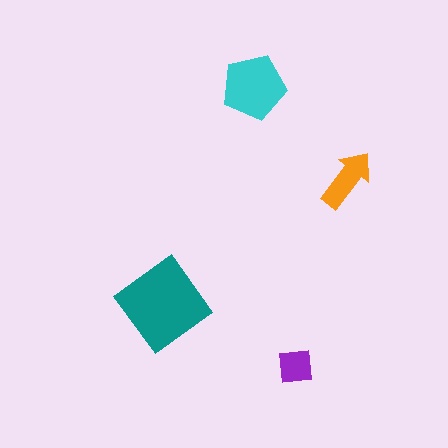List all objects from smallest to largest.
The purple square, the orange arrow, the cyan pentagon, the teal diamond.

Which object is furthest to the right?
The orange arrow is rightmost.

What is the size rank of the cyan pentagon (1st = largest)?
2nd.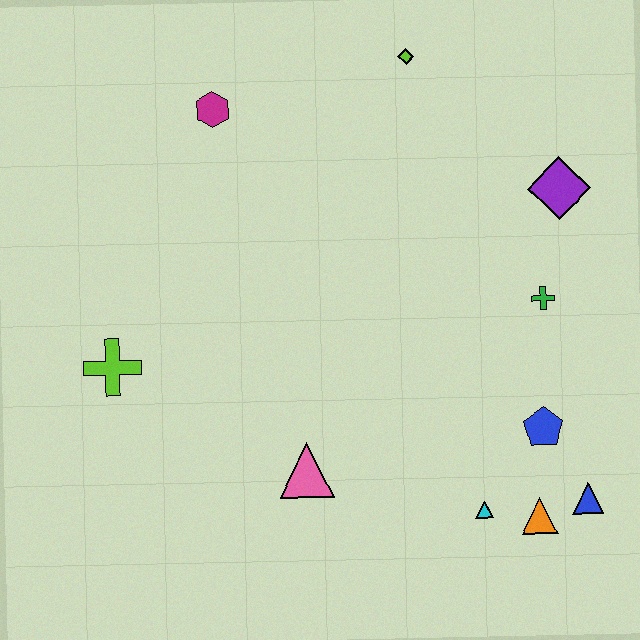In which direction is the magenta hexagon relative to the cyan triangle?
The magenta hexagon is above the cyan triangle.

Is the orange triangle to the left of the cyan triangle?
No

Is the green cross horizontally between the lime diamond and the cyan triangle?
No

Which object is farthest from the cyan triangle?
The magenta hexagon is farthest from the cyan triangle.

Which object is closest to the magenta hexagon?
The lime diamond is closest to the magenta hexagon.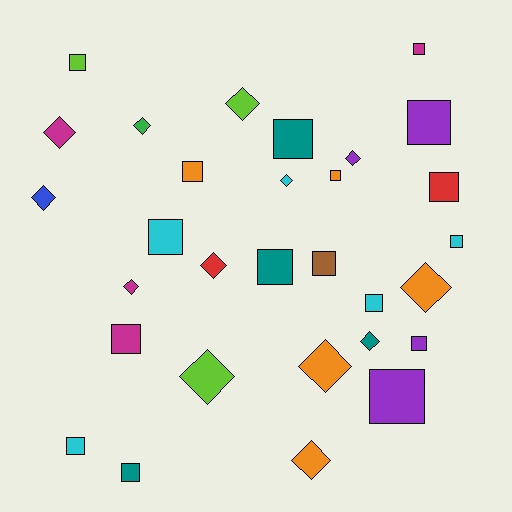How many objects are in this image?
There are 30 objects.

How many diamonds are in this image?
There are 13 diamonds.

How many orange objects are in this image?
There are 5 orange objects.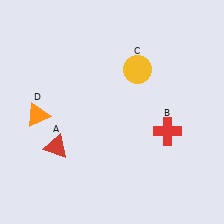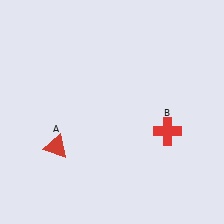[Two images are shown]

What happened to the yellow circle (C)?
The yellow circle (C) was removed in Image 2. It was in the top-right area of Image 1.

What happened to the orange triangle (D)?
The orange triangle (D) was removed in Image 2. It was in the bottom-left area of Image 1.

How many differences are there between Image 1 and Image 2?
There are 2 differences between the two images.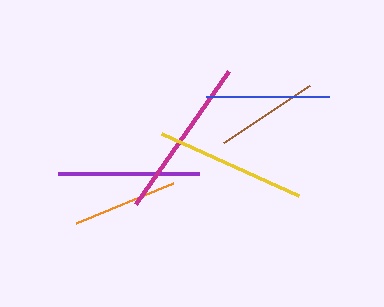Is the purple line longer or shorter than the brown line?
The purple line is longer than the brown line.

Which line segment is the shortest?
The brown line is the shortest at approximately 103 pixels.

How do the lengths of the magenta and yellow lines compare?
The magenta and yellow lines are approximately the same length.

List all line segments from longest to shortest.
From longest to shortest: magenta, yellow, purple, blue, orange, brown.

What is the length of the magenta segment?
The magenta segment is approximately 162 pixels long.